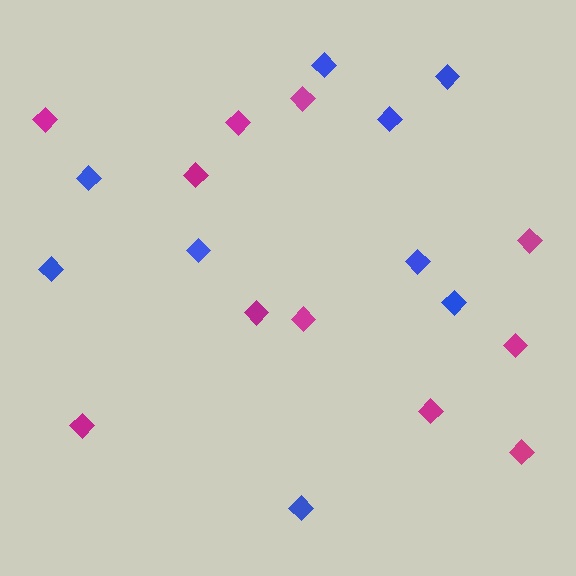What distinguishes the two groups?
There are 2 groups: one group of magenta diamonds (11) and one group of blue diamonds (9).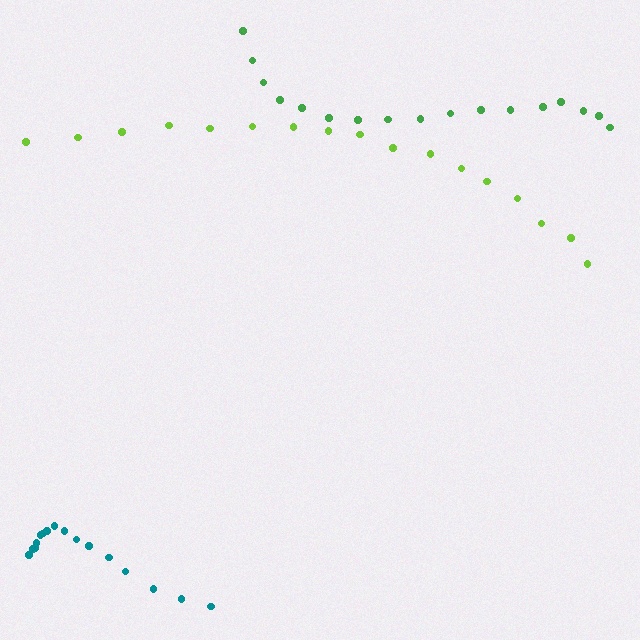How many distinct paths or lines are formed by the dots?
There are 3 distinct paths.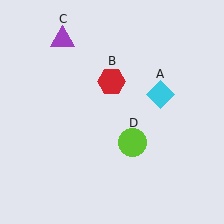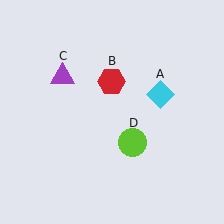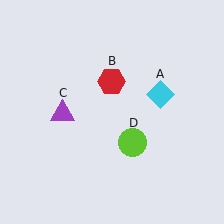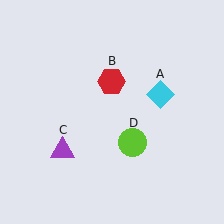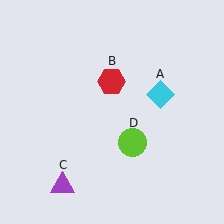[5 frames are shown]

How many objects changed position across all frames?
1 object changed position: purple triangle (object C).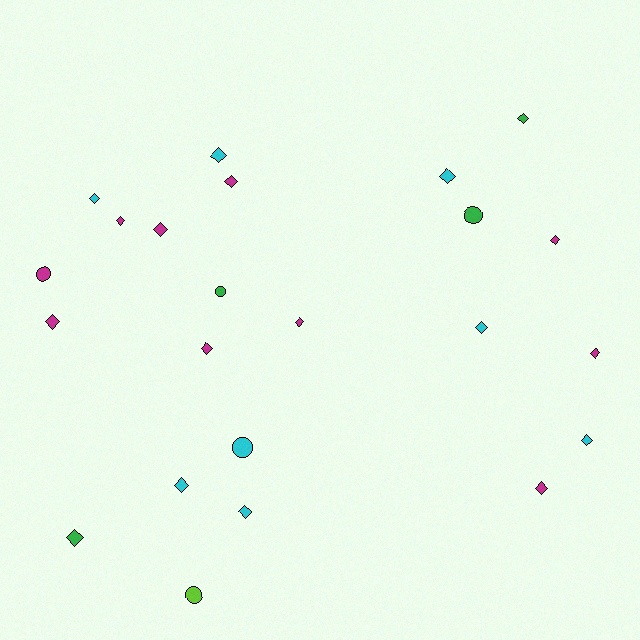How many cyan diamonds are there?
There are 7 cyan diamonds.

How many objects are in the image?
There are 23 objects.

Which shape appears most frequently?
Diamond, with 18 objects.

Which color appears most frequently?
Magenta, with 10 objects.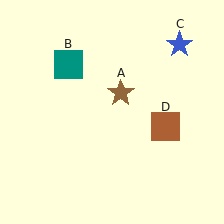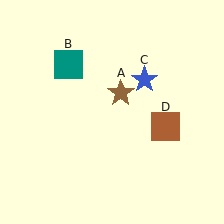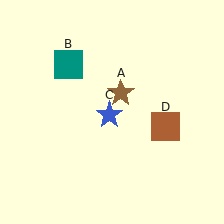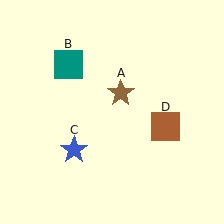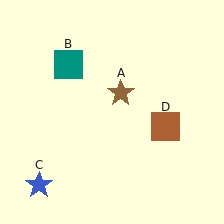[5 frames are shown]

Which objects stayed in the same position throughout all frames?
Brown star (object A) and teal square (object B) and brown square (object D) remained stationary.